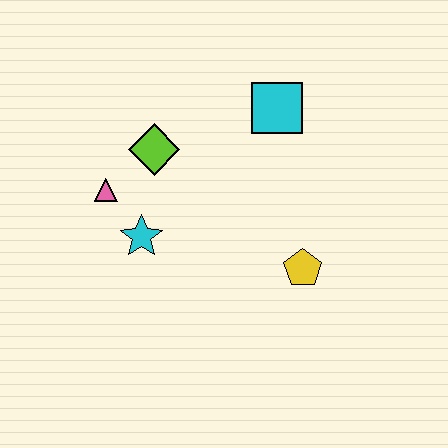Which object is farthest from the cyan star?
The cyan square is farthest from the cyan star.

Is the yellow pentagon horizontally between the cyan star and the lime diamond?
No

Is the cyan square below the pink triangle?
No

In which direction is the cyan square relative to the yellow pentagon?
The cyan square is above the yellow pentagon.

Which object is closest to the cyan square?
The lime diamond is closest to the cyan square.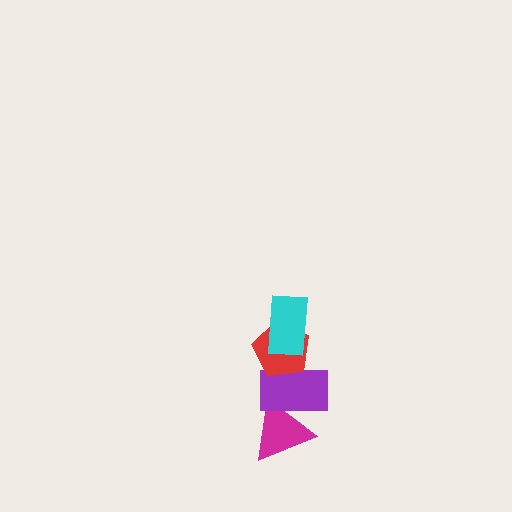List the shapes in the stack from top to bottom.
From top to bottom: the cyan rectangle, the red pentagon, the purple rectangle, the magenta triangle.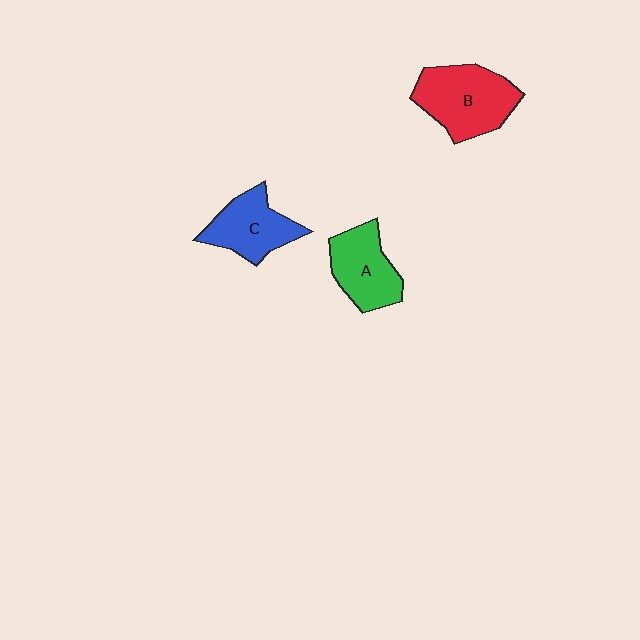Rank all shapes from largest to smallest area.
From largest to smallest: B (red), A (green), C (blue).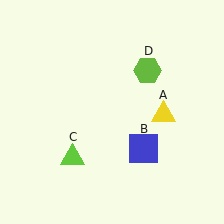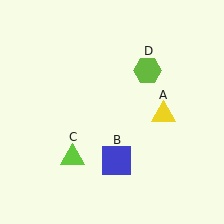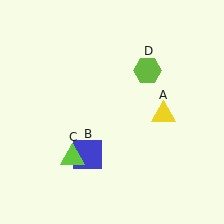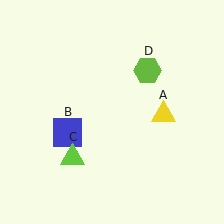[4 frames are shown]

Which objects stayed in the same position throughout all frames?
Yellow triangle (object A) and lime triangle (object C) and lime hexagon (object D) remained stationary.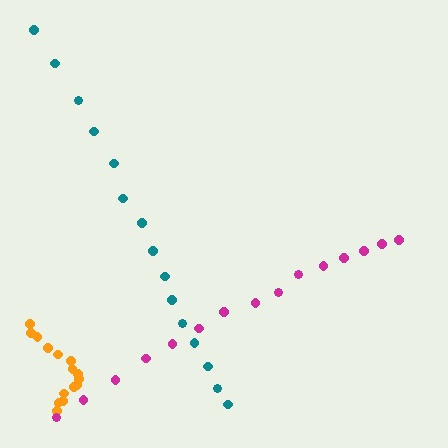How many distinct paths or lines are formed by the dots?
There are 3 distinct paths.